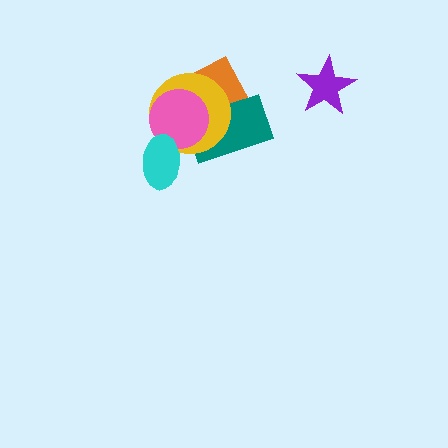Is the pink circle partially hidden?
Yes, it is partially covered by another shape.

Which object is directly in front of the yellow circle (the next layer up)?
The pink circle is directly in front of the yellow circle.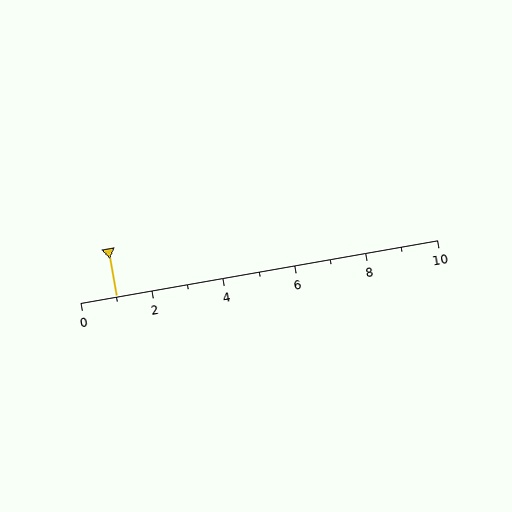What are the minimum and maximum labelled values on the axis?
The axis runs from 0 to 10.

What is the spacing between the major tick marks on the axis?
The major ticks are spaced 2 apart.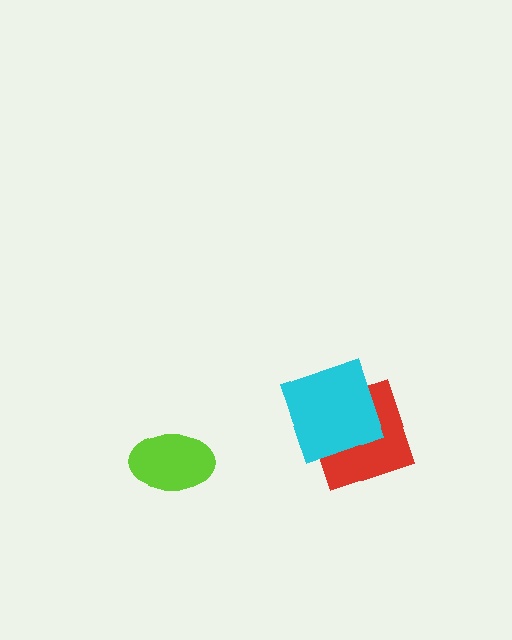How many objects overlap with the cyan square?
1 object overlaps with the cyan square.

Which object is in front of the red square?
The cyan square is in front of the red square.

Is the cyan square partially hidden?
No, no other shape covers it.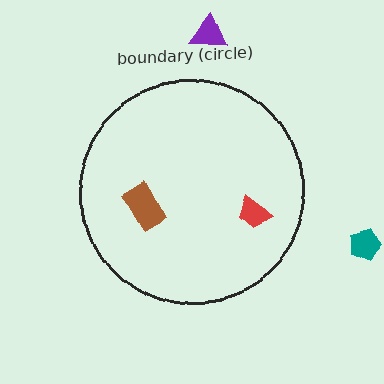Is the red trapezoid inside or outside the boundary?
Inside.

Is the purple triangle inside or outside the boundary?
Outside.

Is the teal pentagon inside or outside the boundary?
Outside.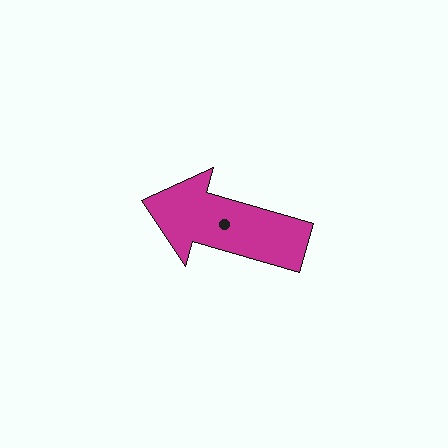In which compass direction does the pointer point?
West.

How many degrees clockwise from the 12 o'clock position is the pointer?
Approximately 286 degrees.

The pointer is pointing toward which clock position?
Roughly 10 o'clock.